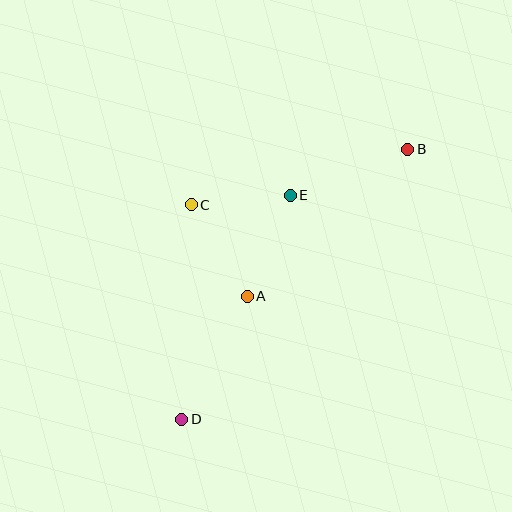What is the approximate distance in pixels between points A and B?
The distance between A and B is approximately 218 pixels.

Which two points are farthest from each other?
Points B and D are farthest from each other.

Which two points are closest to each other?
Points C and E are closest to each other.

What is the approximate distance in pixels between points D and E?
The distance between D and E is approximately 249 pixels.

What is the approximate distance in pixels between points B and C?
The distance between B and C is approximately 223 pixels.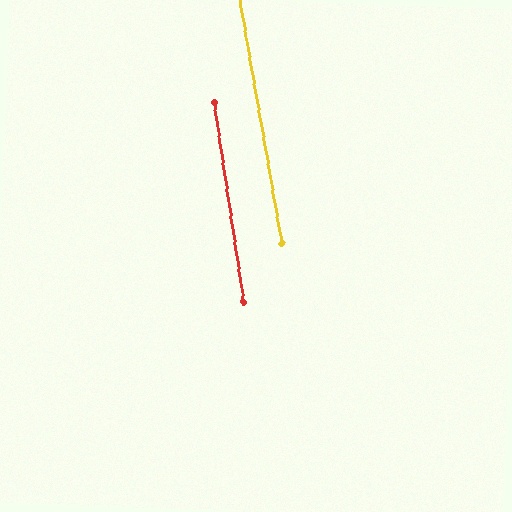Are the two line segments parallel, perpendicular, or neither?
Parallel — their directions differ by only 1.4°.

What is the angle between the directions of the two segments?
Approximately 1 degree.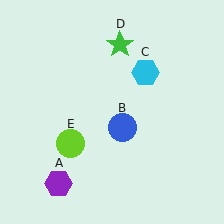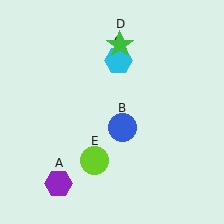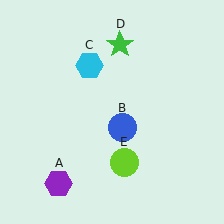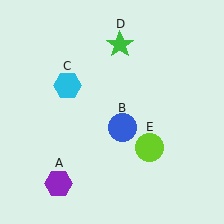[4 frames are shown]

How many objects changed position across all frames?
2 objects changed position: cyan hexagon (object C), lime circle (object E).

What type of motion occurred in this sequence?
The cyan hexagon (object C), lime circle (object E) rotated counterclockwise around the center of the scene.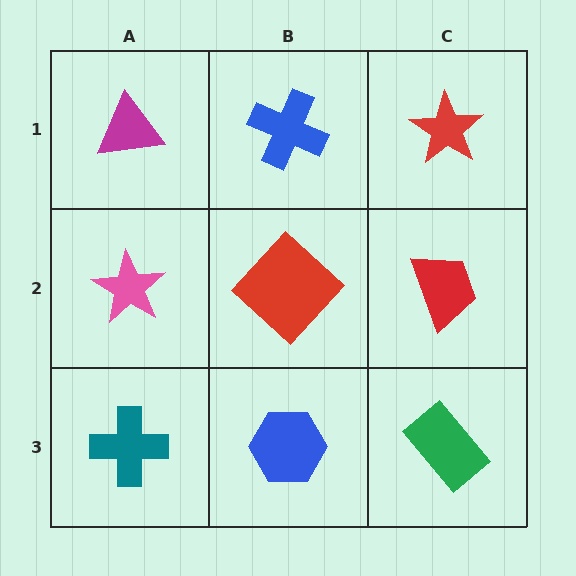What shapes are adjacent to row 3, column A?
A pink star (row 2, column A), a blue hexagon (row 3, column B).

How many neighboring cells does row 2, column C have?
3.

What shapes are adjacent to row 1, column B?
A red diamond (row 2, column B), a magenta triangle (row 1, column A), a red star (row 1, column C).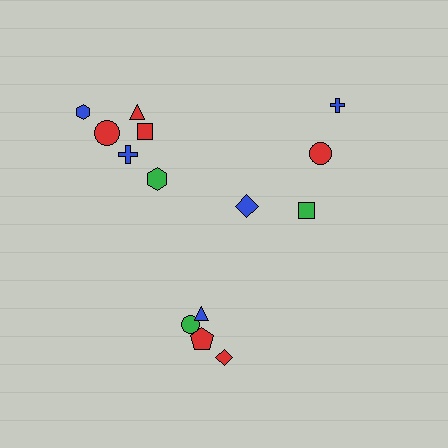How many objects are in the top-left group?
There are 6 objects.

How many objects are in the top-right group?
There are 4 objects.